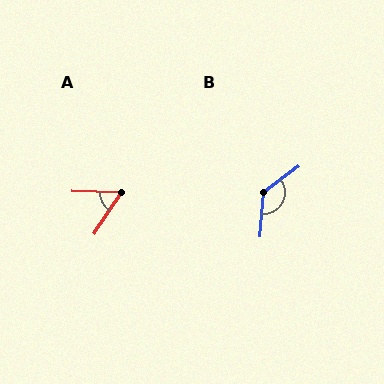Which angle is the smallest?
A, at approximately 58 degrees.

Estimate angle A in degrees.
Approximately 58 degrees.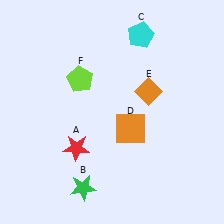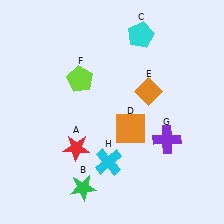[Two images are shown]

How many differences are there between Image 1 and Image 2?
There are 2 differences between the two images.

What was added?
A purple cross (G), a cyan cross (H) were added in Image 2.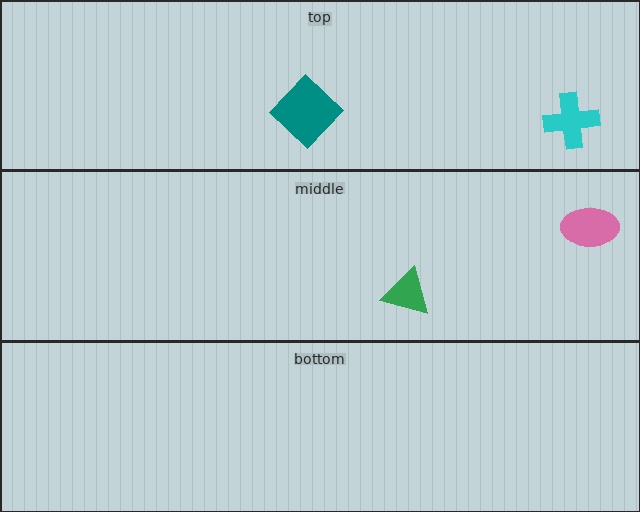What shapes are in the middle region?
The green triangle, the pink ellipse.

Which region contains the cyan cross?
The top region.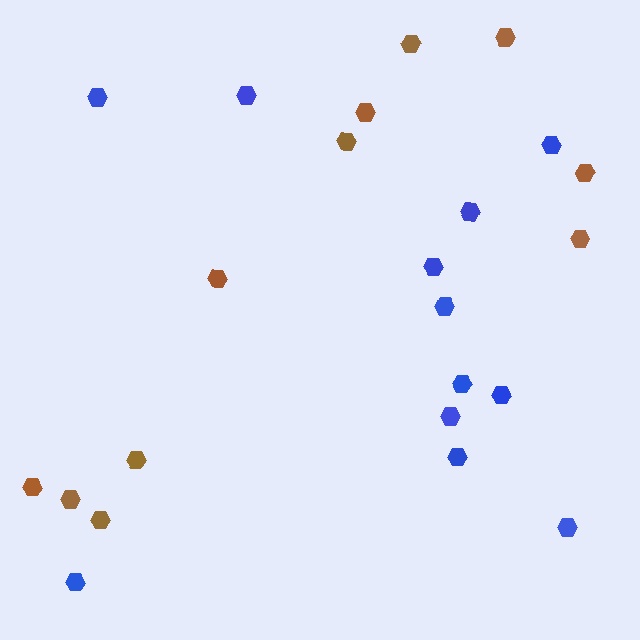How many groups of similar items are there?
There are 2 groups: one group of brown hexagons (11) and one group of blue hexagons (12).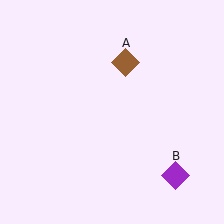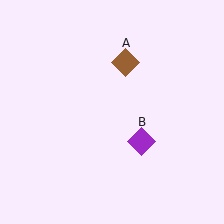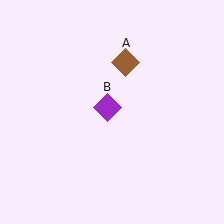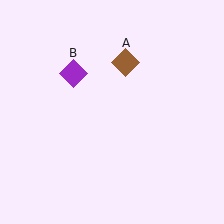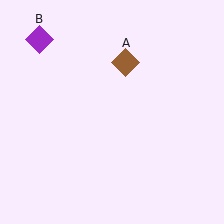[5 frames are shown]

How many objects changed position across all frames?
1 object changed position: purple diamond (object B).